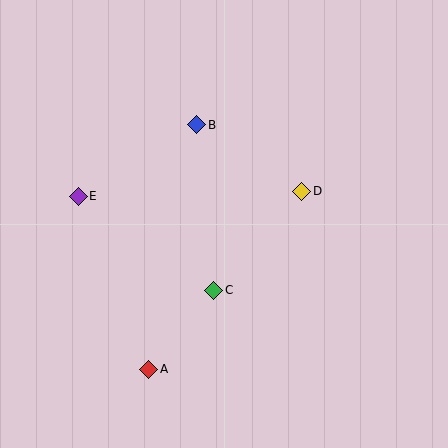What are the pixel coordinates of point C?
Point C is at (214, 290).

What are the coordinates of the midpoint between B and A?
The midpoint between B and A is at (173, 247).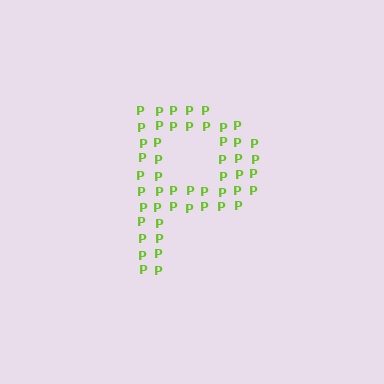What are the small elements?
The small elements are letter P's.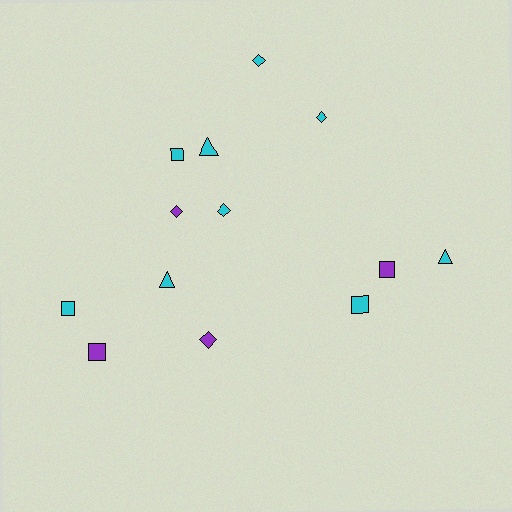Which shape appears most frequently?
Diamond, with 5 objects.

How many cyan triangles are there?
There are 3 cyan triangles.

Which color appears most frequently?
Cyan, with 9 objects.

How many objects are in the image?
There are 13 objects.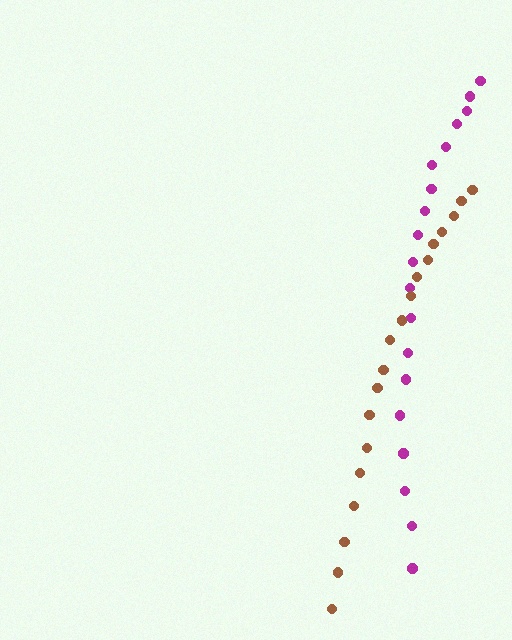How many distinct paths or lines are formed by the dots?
There are 2 distinct paths.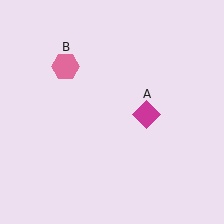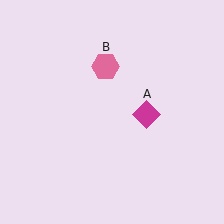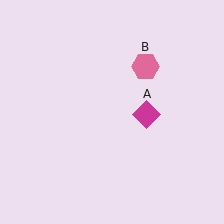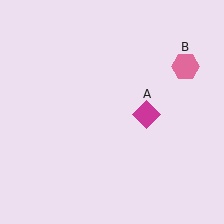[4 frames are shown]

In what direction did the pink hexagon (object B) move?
The pink hexagon (object B) moved right.